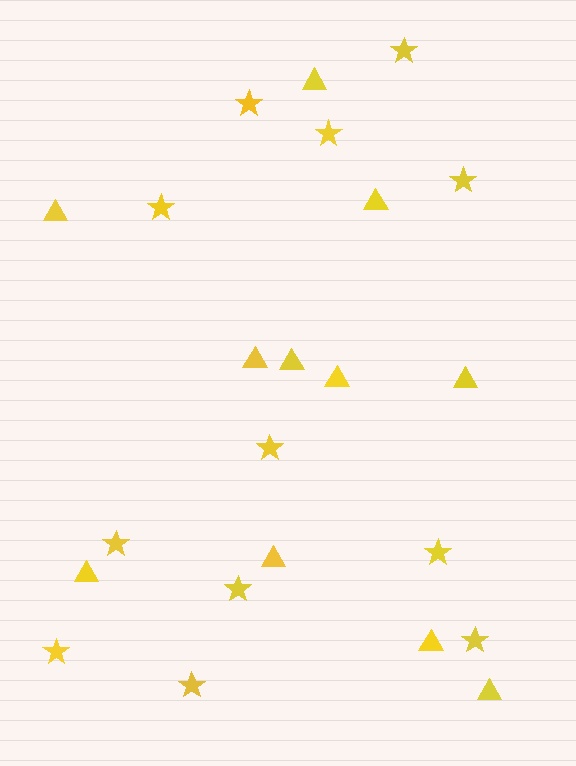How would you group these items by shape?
There are 2 groups: one group of triangles (11) and one group of stars (12).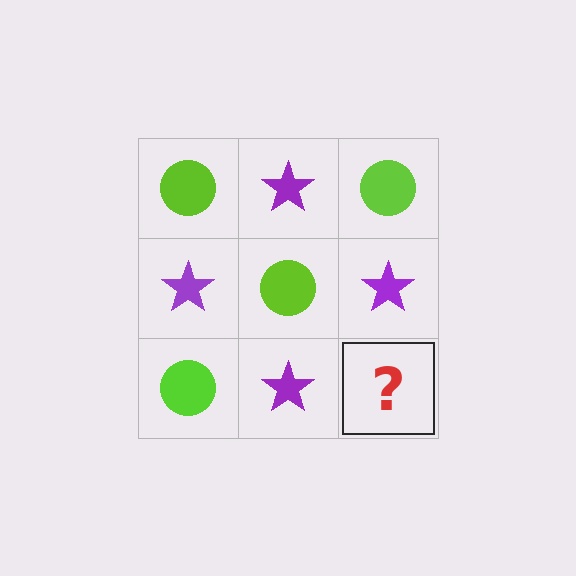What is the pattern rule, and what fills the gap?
The rule is that it alternates lime circle and purple star in a checkerboard pattern. The gap should be filled with a lime circle.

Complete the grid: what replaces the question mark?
The question mark should be replaced with a lime circle.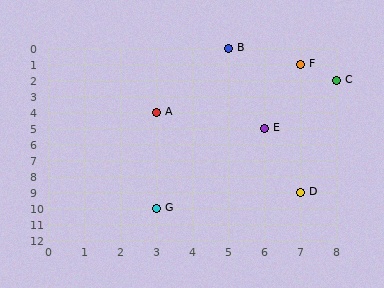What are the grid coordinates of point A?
Point A is at grid coordinates (3, 4).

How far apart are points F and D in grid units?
Points F and D are 8 rows apart.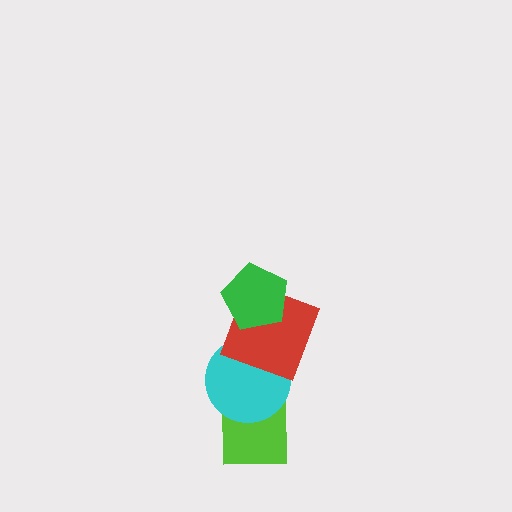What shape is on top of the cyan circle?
The red square is on top of the cyan circle.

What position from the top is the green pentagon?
The green pentagon is 1st from the top.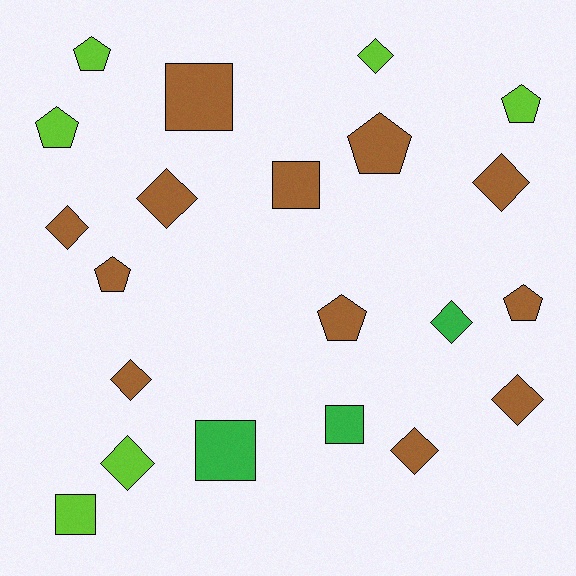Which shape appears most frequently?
Diamond, with 9 objects.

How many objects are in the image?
There are 21 objects.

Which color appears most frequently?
Brown, with 12 objects.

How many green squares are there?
There are 2 green squares.